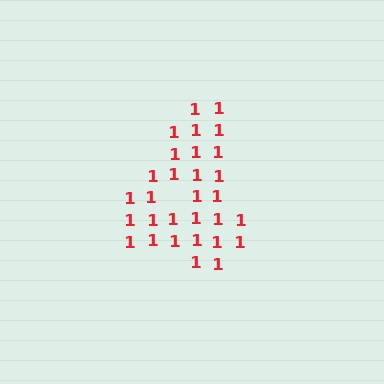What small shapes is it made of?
It is made of small digit 1's.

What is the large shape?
The large shape is the digit 4.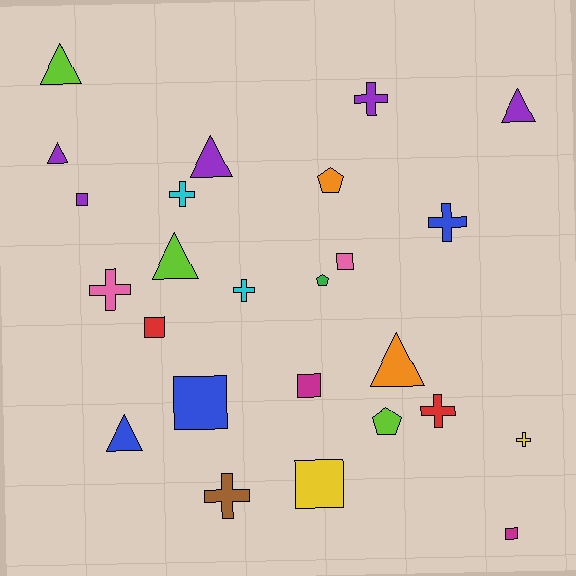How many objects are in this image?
There are 25 objects.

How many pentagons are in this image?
There are 3 pentagons.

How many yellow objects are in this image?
There are 2 yellow objects.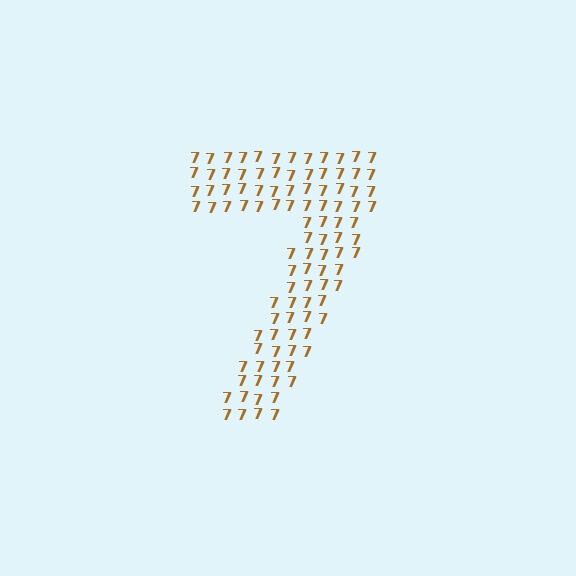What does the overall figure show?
The overall figure shows the digit 7.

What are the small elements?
The small elements are digit 7's.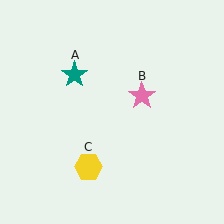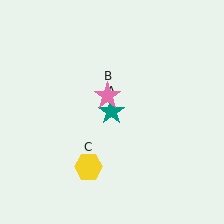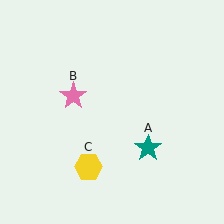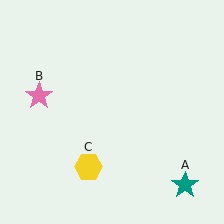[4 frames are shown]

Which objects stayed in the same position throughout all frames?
Yellow hexagon (object C) remained stationary.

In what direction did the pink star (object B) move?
The pink star (object B) moved left.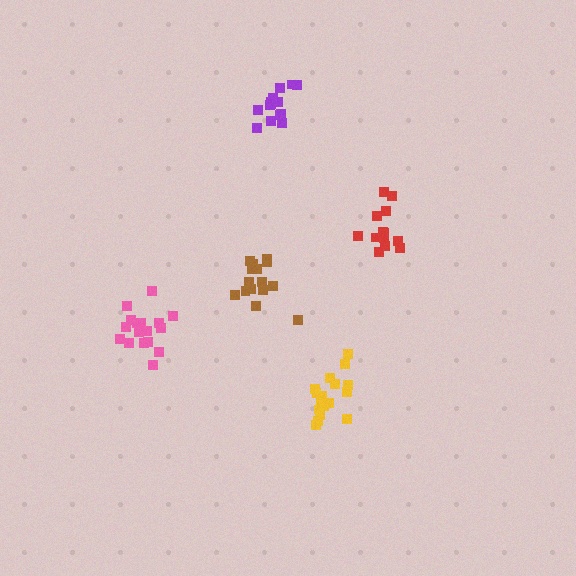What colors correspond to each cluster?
The clusters are colored: yellow, purple, brown, red, pink.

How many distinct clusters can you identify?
There are 5 distinct clusters.